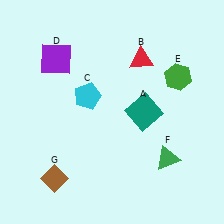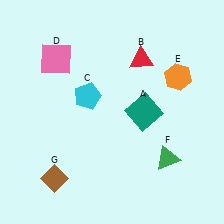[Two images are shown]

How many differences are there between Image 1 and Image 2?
There are 2 differences between the two images.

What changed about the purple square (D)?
In Image 1, D is purple. In Image 2, it changed to pink.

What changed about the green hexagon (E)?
In Image 1, E is green. In Image 2, it changed to orange.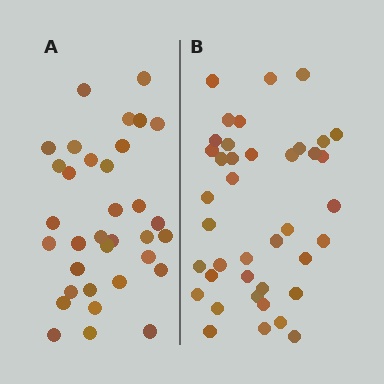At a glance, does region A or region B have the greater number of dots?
Region B (the right region) has more dots.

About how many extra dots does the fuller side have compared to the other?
Region B has about 6 more dots than region A.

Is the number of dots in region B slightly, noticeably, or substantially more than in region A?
Region B has only slightly more — the two regions are fairly close. The ratio is roughly 1.2 to 1.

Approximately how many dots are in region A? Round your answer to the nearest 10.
About 30 dots. (The exact count is 34, which rounds to 30.)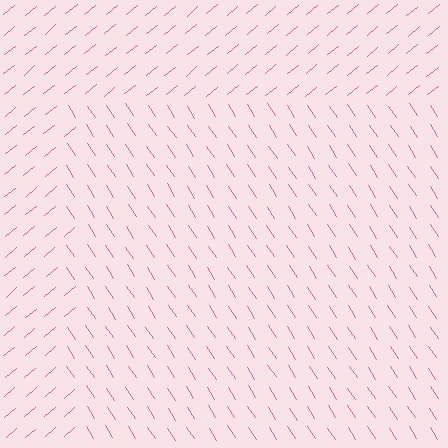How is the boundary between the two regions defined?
The boundary is defined purely by a change in line orientation (approximately 84 degrees difference). All lines are the same color and thickness.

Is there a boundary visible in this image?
Yes, there is a texture boundary formed by a change in line orientation.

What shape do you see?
I see a rectangle.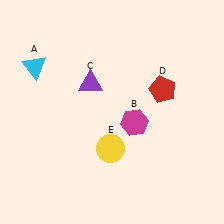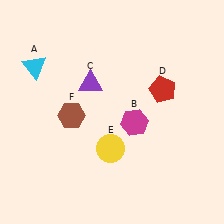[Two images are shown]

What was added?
A brown hexagon (F) was added in Image 2.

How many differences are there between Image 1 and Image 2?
There is 1 difference between the two images.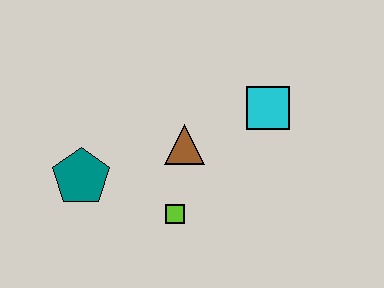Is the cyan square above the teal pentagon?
Yes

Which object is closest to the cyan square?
The brown triangle is closest to the cyan square.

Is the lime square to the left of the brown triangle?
Yes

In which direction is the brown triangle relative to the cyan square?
The brown triangle is to the left of the cyan square.